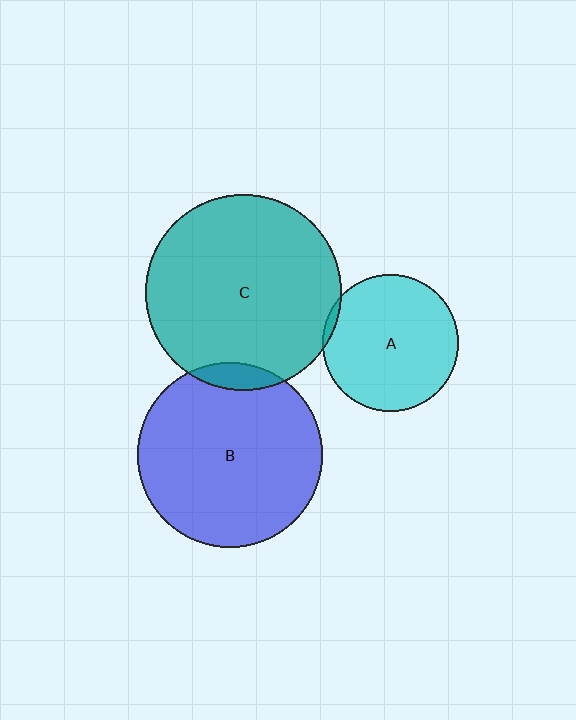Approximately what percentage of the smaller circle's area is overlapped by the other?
Approximately 5%.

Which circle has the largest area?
Circle C (teal).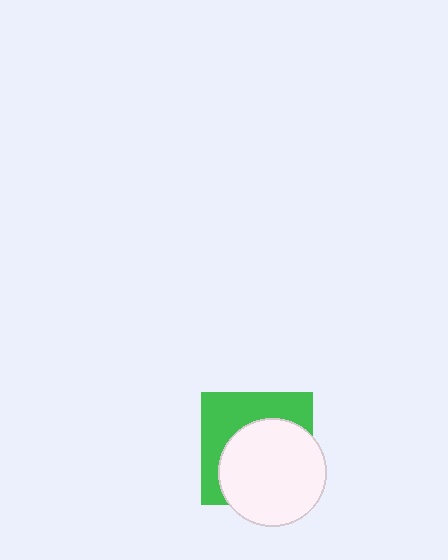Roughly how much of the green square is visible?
A small part of it is visible (roughly 42%).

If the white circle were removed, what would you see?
You would see the complete green square.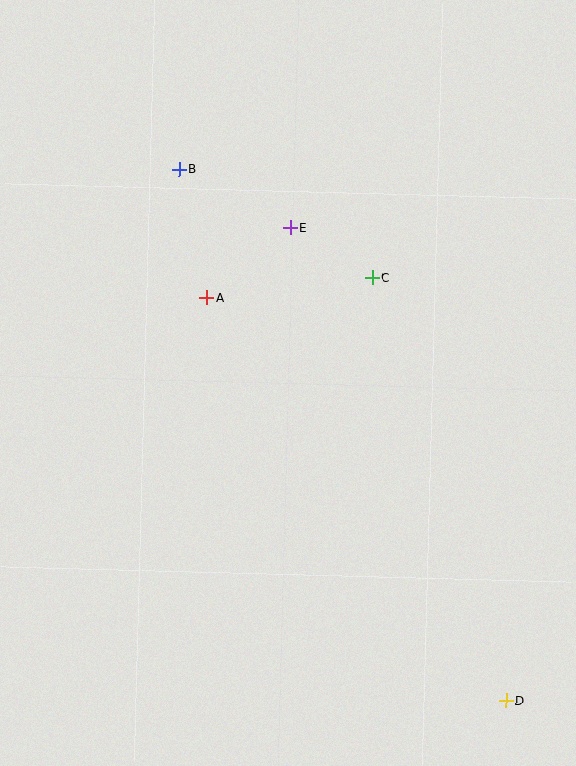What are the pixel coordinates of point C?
Point C is at (372, 277).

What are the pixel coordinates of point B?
Point B is at (179, 169).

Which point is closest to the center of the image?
Point A at (207, 298) is closest to the center.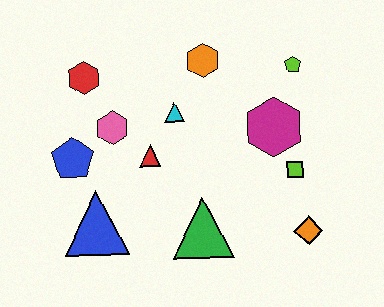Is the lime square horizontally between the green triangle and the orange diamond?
Yes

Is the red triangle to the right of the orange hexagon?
No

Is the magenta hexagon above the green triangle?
Yes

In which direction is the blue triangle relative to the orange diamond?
The blue triangle is to the left of the orange diamond.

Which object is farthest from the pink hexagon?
The orange diamond is farthest from the pink hexagon.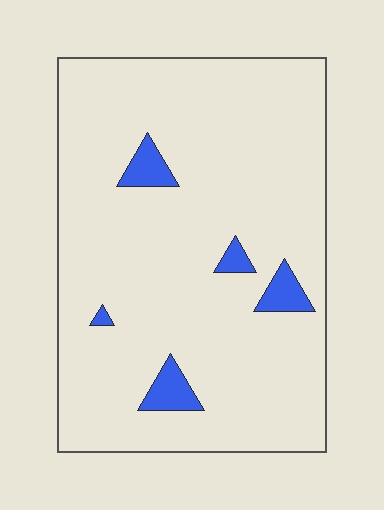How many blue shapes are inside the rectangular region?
5.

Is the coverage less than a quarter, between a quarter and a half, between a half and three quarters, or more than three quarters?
Less than a quarter.